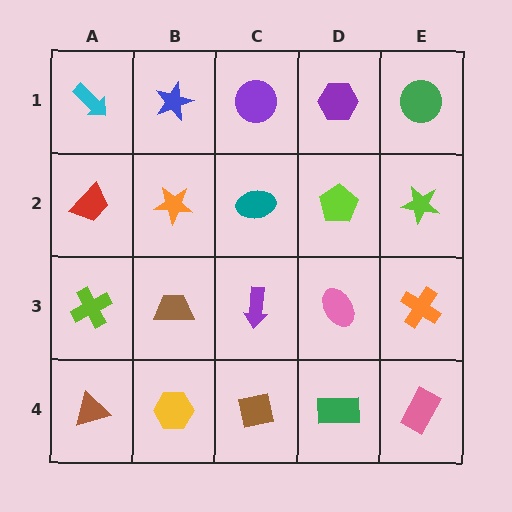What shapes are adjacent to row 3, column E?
A lime star (row 2, column E), a pink rectangle (row 4, column E), a pink ellipse (row 3, column D).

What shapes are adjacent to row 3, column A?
A red trapezoid (row 2, column A), a brown triangle (row 4, column A), a brown trapezoid (row 3, column B).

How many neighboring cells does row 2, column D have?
4.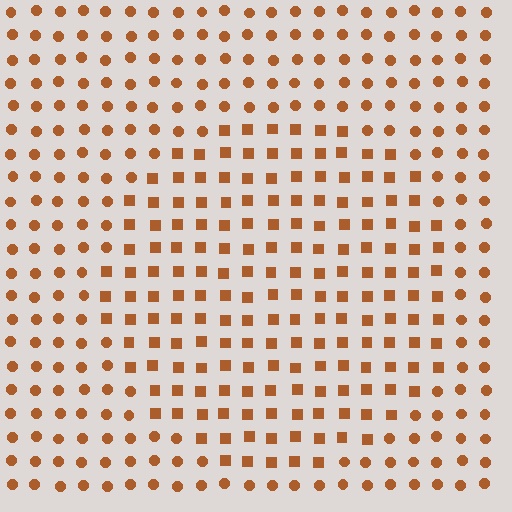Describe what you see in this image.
The image is filled with small brown elements arranged in a uniform grid. A circle-shaped region contains squares, while the surrounding area contains circles. The boundary is defined purely by the change in element shape.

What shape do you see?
I see a circle.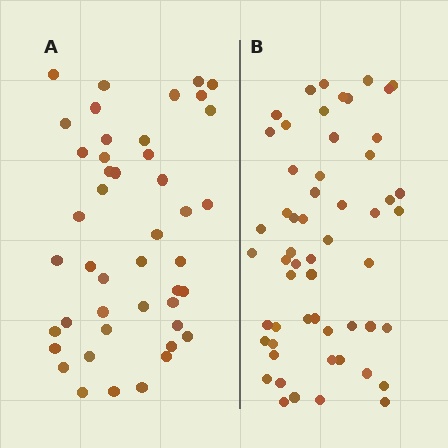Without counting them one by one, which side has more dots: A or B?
Region B (the right region) has more dots.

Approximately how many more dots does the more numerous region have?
Region B has roughly 12 or so more dots than region A.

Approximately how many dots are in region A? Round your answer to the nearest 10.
About 40 dots. (The exact count is 45, which rounds to 40.)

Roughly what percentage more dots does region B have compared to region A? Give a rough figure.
About 25% more.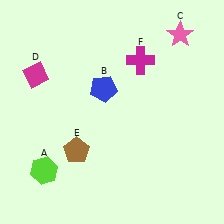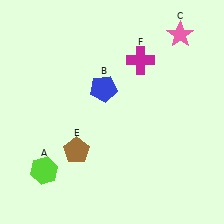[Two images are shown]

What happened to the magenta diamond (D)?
The magenta diamond (D) was removed in Image 2. It was in the top-left area of Image 1.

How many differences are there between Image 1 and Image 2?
There is 1 difference between the two images.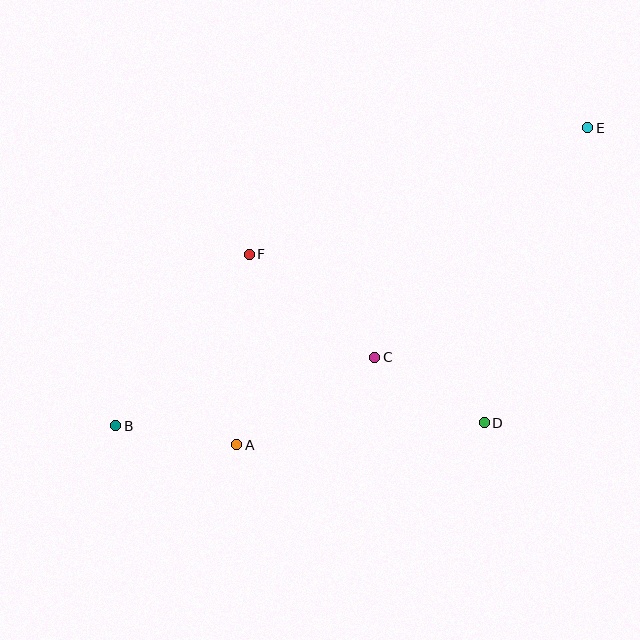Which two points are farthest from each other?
Points B and E are farthest from each other.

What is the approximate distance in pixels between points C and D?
The distance between C and D is approximately 127 pixels.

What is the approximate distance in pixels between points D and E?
The distance between D and E is approximately 312 pixels.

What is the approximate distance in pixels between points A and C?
The distance between A and C is approximately 163 pixels.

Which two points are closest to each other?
Points A and B are closest to each other.